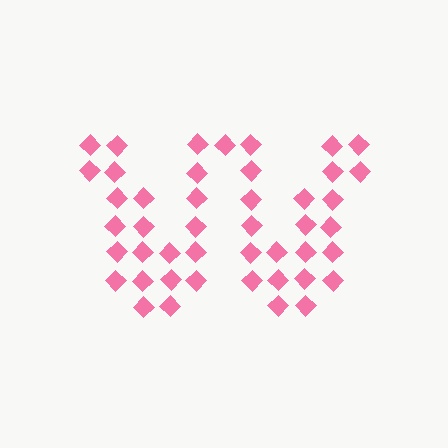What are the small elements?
The small elements are diamonds.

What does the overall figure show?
The overall figure shows the letter W.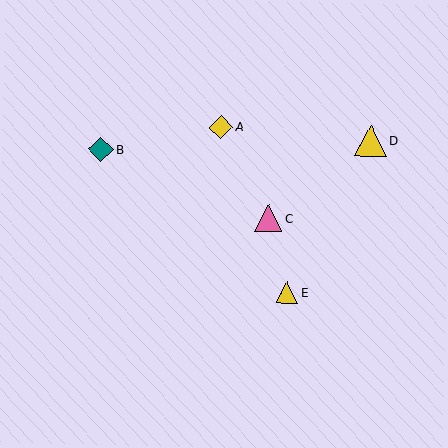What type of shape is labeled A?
Shape A is a yellow diamond.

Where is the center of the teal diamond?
The center of the teal diamond is at (101, 150).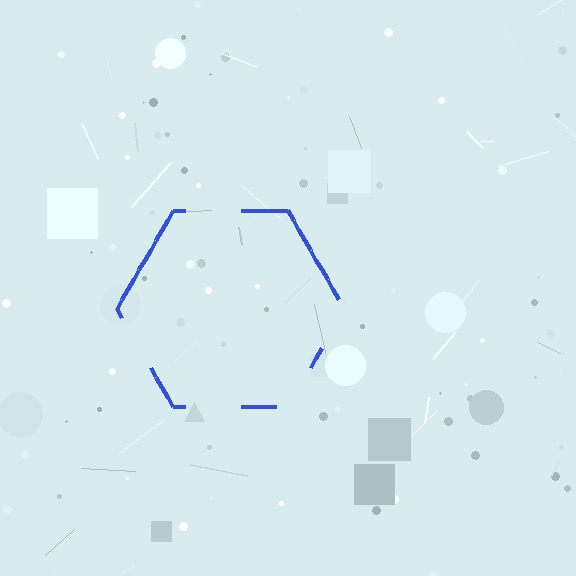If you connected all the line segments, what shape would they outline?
They would outline a hexagon.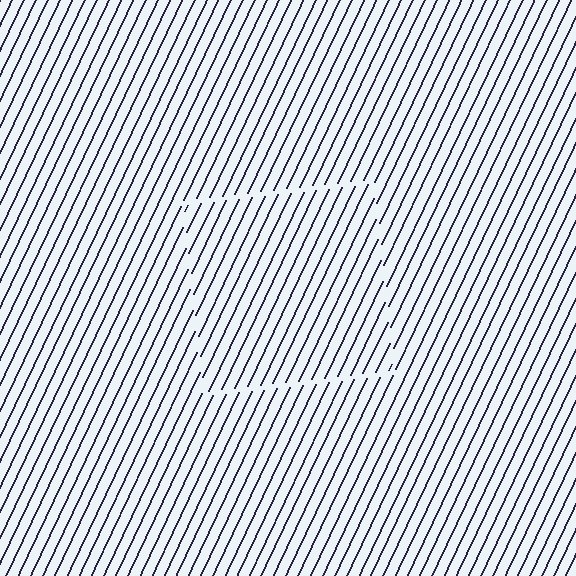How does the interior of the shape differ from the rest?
The interior of the shape contains the same grating, shifted by half a period — the contour is defined by the phase discontinuity where line-ends from the inner and outer gratings abut.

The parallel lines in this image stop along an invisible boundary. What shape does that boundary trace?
An illusory square. The interior of the shape contains the same grating, shifted by half a period — the contour is defined by the phase discontinuity where line-ends from the inner and outer gratings abut.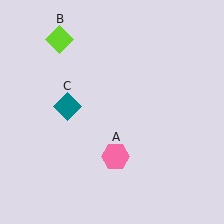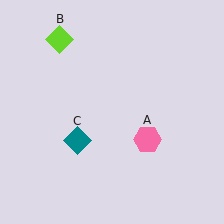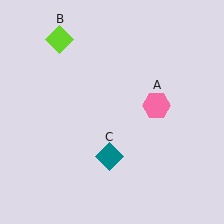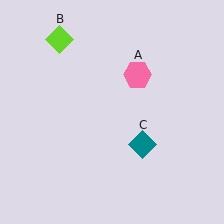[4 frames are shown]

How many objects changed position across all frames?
2 objects changed position: pink hexagon (object A), teal diamond (object C).